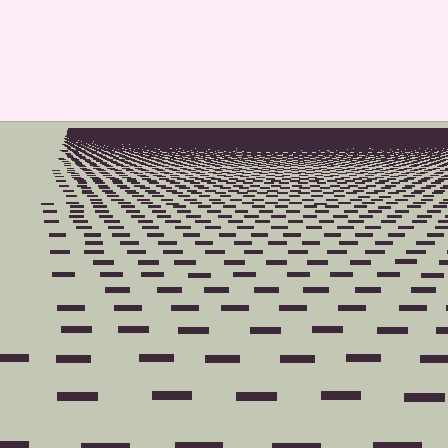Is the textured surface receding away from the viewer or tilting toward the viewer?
The surface is receding away from the viewer. Texture elements get smaller and denser toward the top.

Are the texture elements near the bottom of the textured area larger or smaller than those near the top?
Larger. Near the bottom, elements are closer to the viewer and appear at a bigger on-screen size.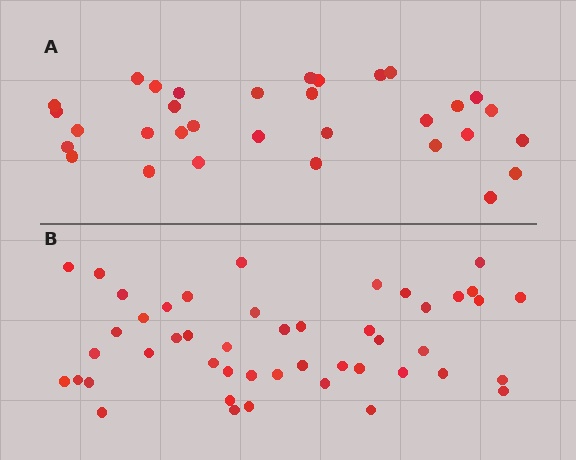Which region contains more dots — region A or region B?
Region B (the bottom region) has more dots.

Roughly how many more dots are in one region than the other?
Region B has approximately 15 more dots than region A.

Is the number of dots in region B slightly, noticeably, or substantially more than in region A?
Region B has substantially more. The ratio is roughly 1.5 to 1.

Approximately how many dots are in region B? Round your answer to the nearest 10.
About 50 dots. (The exact count is 47, which rounds to 50.)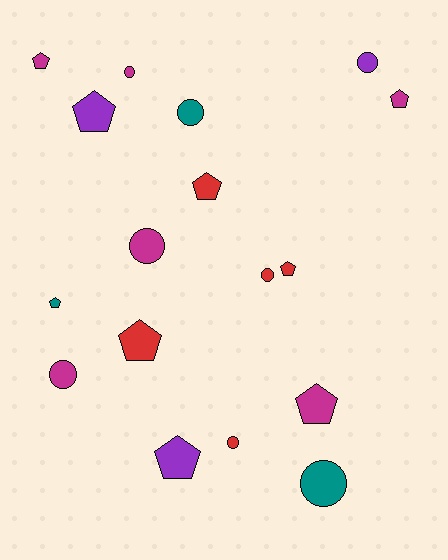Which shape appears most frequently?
Pentagon, with 9 objects.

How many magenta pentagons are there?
There are 3 magenta pentagons.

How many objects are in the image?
There are 17 objects.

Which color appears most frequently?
Magenta, with 6 objects.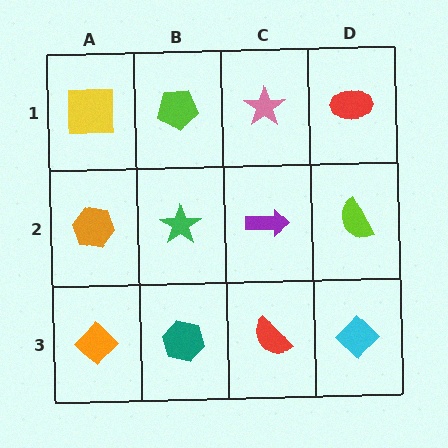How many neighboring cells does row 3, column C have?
3.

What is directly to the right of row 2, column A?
A green star.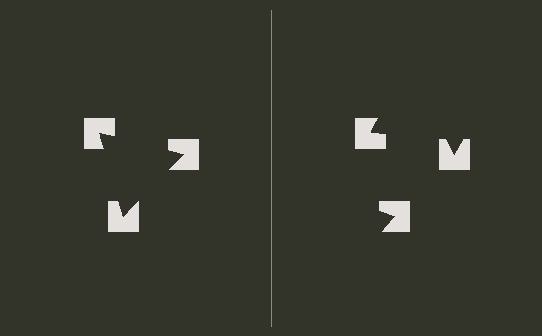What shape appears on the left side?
An illusory triangle.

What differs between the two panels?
The notched squares are positioned identically on both sides; only the wedge orientations differ. On the left they align to a triangle; on the right they are misaligned.